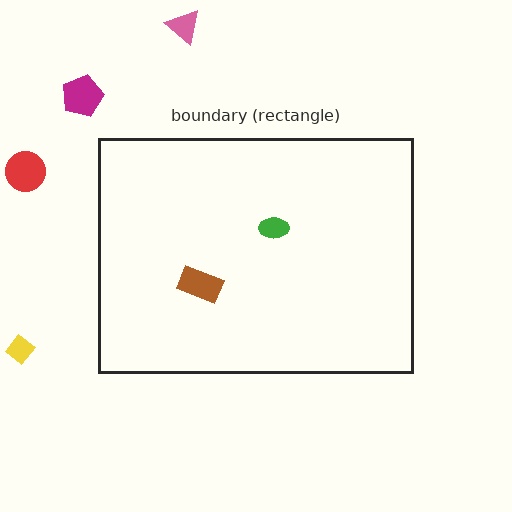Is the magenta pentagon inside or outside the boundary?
Outside.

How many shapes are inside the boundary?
2 inside, 4 outside.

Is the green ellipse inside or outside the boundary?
Inside.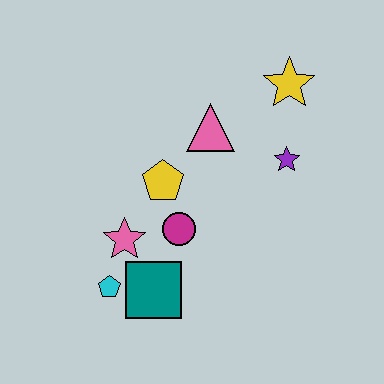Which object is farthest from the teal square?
The yellow star is farthest from the teal square.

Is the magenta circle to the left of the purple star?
Yes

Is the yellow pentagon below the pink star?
No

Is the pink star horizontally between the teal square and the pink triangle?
No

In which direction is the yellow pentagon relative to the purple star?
The yellow pentagon is to the left of the purple star.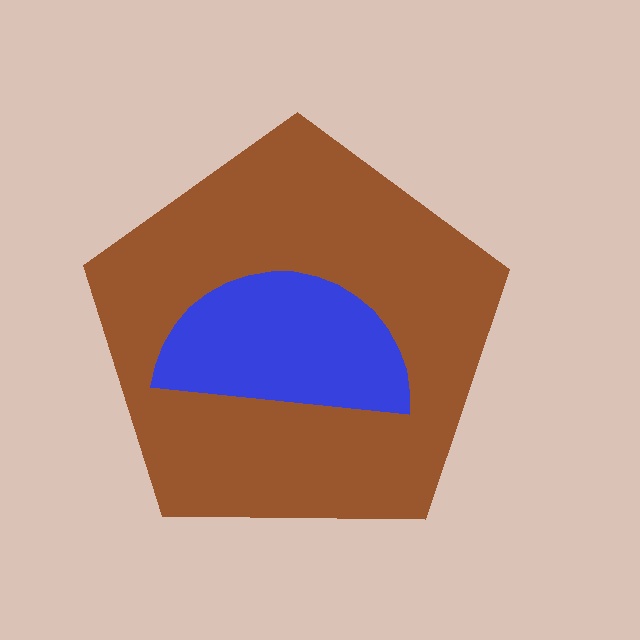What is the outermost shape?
The brown pentagon.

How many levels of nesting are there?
2.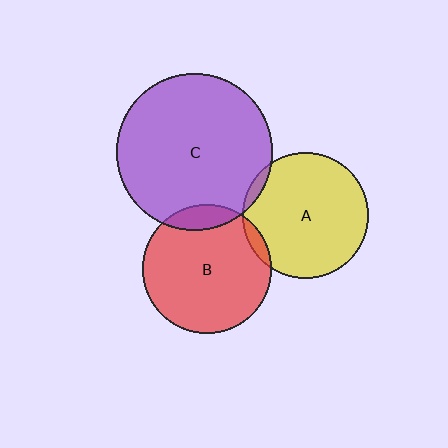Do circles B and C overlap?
Yes.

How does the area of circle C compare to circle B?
Approximately 1.5 times.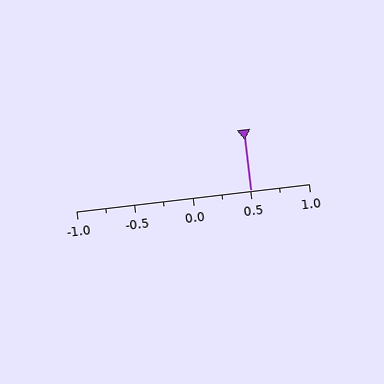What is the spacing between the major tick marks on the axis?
The major ticks are spaced 0.5 apart.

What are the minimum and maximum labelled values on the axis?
The axis runs from -1.0 to 1.0.